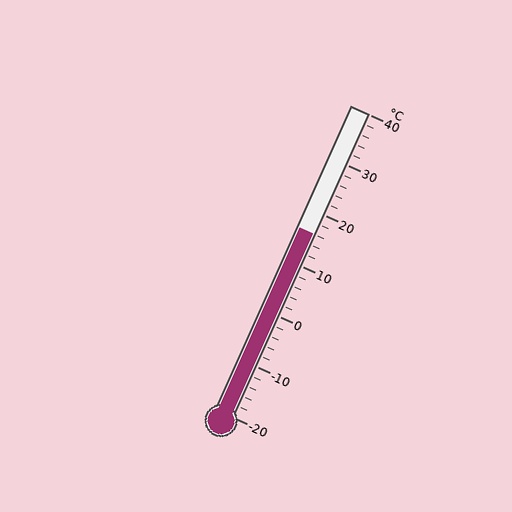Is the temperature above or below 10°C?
The temperature is above 10°C.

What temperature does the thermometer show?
The thermometer shows approximately 16°C.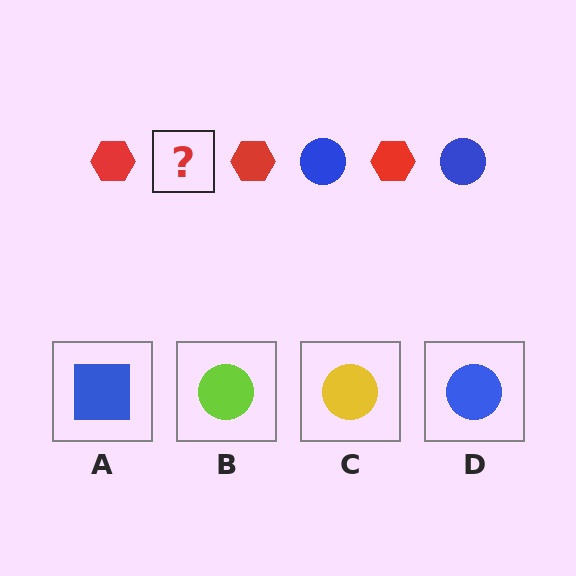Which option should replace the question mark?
Option D.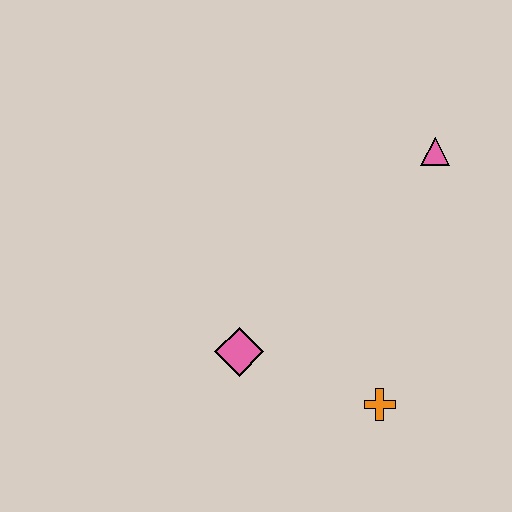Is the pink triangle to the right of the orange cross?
Yes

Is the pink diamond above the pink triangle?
No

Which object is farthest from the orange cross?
The pink triangle is farthest from the orange cross.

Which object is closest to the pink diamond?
The orange cross is closest to the pink diamond.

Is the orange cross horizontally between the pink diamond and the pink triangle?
Yes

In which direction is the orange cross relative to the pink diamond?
The orange cross is to the right of the pink diamond.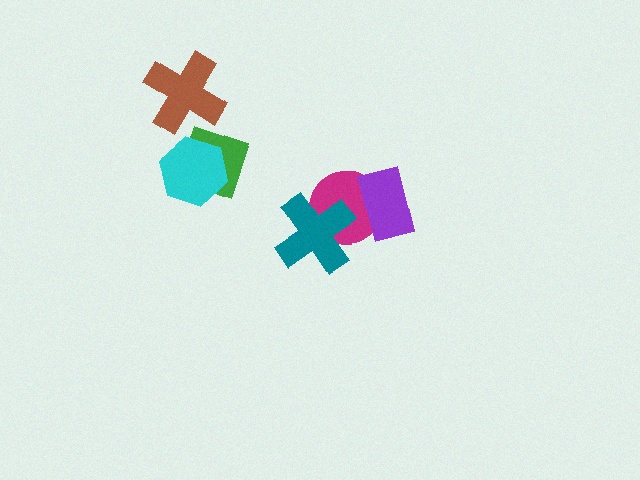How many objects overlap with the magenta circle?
2 objects overlap with the magenta circle.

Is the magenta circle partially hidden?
Yes, it is partially covered by another shape.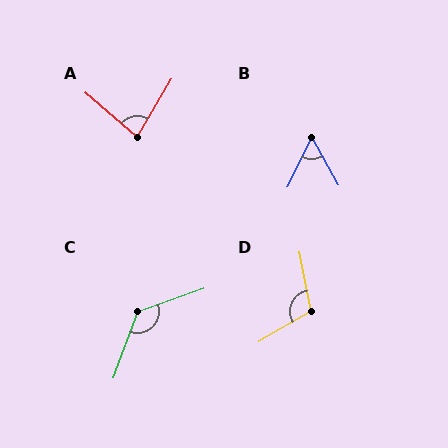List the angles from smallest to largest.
B (55°), A (79°), D (110°), C (130°).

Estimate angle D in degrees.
Approximately 110 degrees.